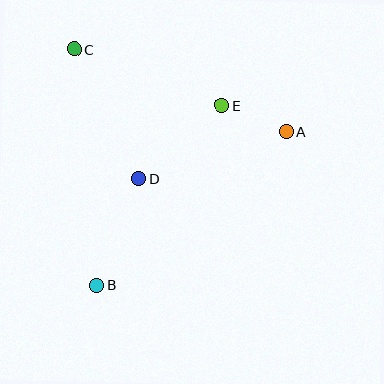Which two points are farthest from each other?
Points A and B are farthest from each other.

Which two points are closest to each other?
Points A and E are closest to each other.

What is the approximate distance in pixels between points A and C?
The distance between A and C is approximately 228 pixels.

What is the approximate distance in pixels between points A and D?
The distance between A and D is approximately 155 pixels.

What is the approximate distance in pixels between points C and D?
The distance between C and D is approximately 145 pixels.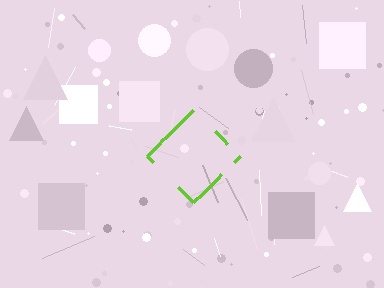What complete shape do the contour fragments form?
The contour fragments form a diamond.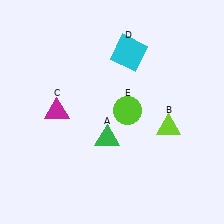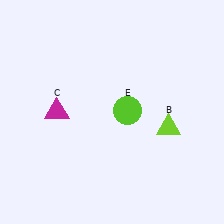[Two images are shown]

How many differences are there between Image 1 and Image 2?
There are 2 differences between the two images.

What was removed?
The cyan square (D), the green triangle (A) were removed in Image 2.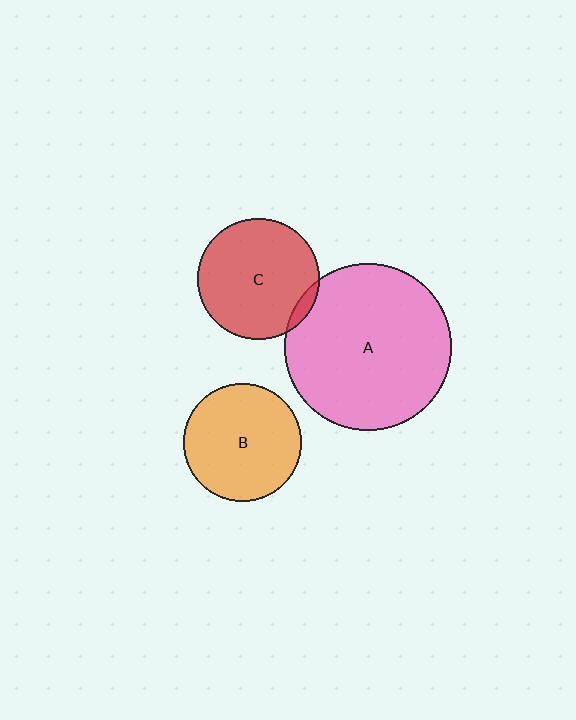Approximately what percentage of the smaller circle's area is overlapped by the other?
Approximately 5%.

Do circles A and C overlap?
Yes.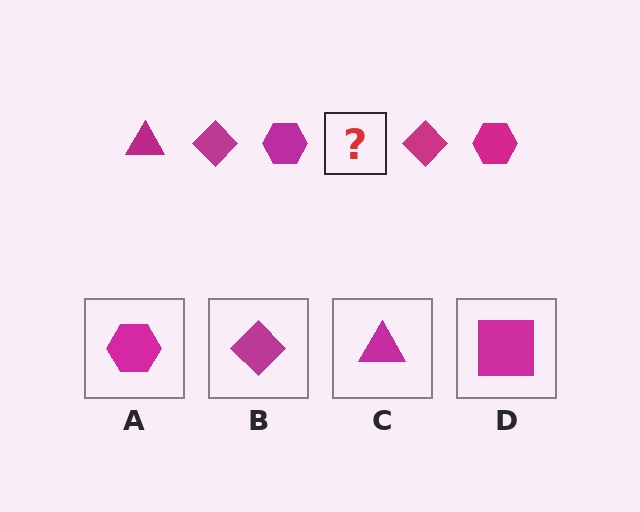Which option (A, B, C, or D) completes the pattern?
C.